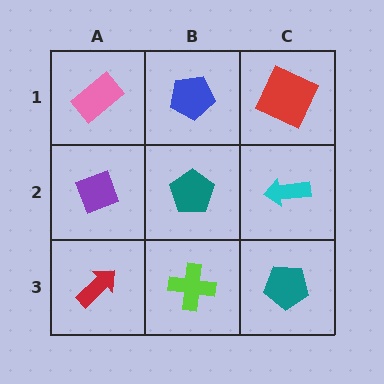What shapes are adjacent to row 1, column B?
A teal pentagon (row 2, column B), a pink rectangle (row 1, column A), a red square (row 1, column C).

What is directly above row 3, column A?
A purple diamond.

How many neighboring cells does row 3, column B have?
3.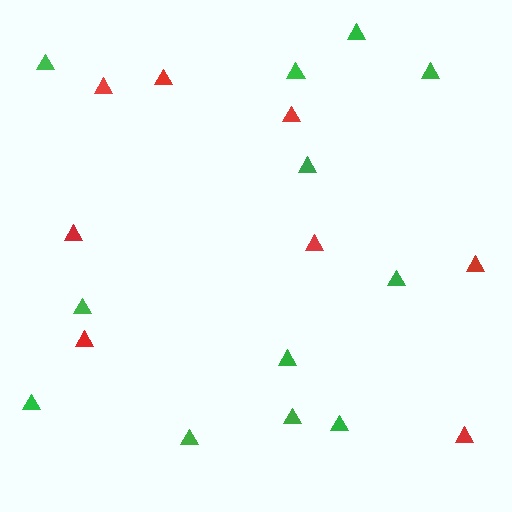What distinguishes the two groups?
There are 2 groups: one group of green triangles (12) and one group of red triangles (8).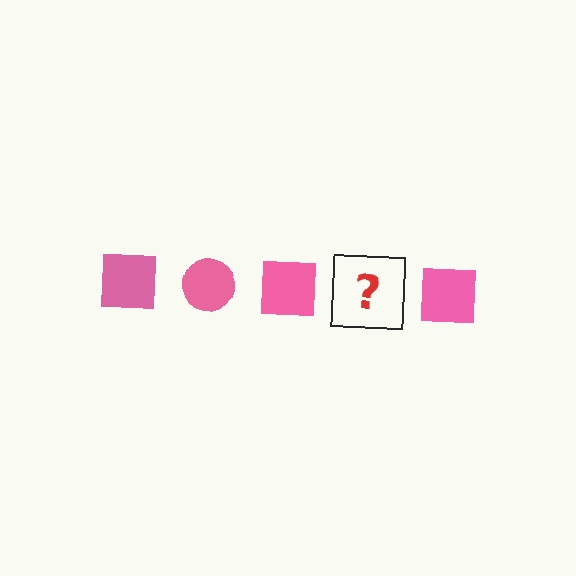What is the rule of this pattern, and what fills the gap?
The rule is that the pattern cycles through square, circle shapes in pink. The gap should be filled with a pink circle.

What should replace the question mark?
The question mark should be replaced with a pink circle.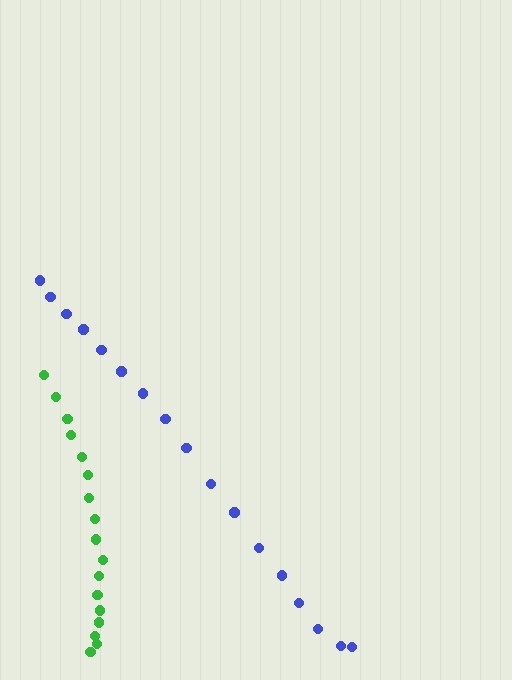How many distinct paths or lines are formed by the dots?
There are 2 distinct paths.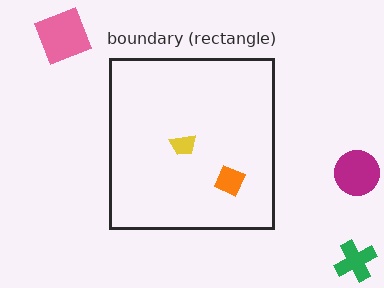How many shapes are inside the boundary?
2 inside, 3 outside.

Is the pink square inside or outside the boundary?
Outside.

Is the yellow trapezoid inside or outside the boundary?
Inside.